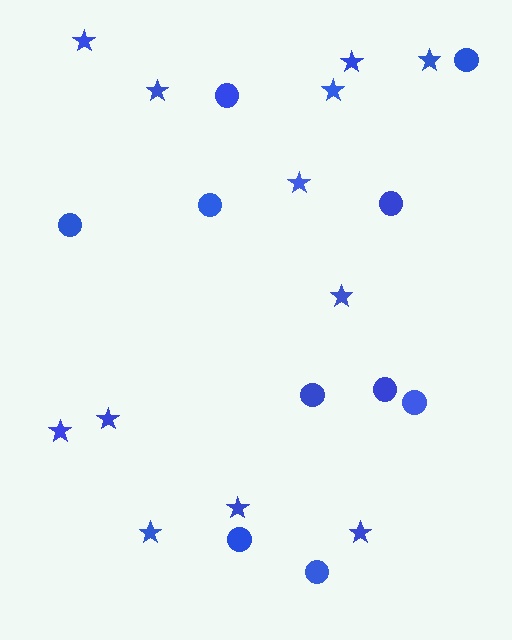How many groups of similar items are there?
There are 2 groups: one group of stars (12) and one group of circles (10).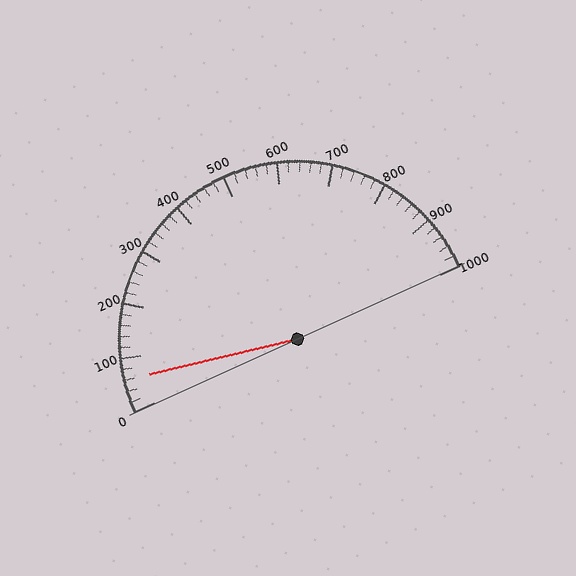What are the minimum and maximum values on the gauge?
The gauge ranges from 0 to 1000.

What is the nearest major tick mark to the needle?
The nearest major tick mark is 100.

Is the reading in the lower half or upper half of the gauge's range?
The reading is in the lower half of the range (0 to 1000).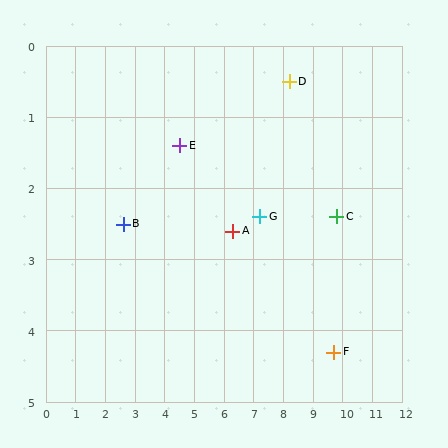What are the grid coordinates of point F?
Point F is at approximately (9.7, 4.3).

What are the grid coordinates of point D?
Point D is at approximately (8.2, 0.5).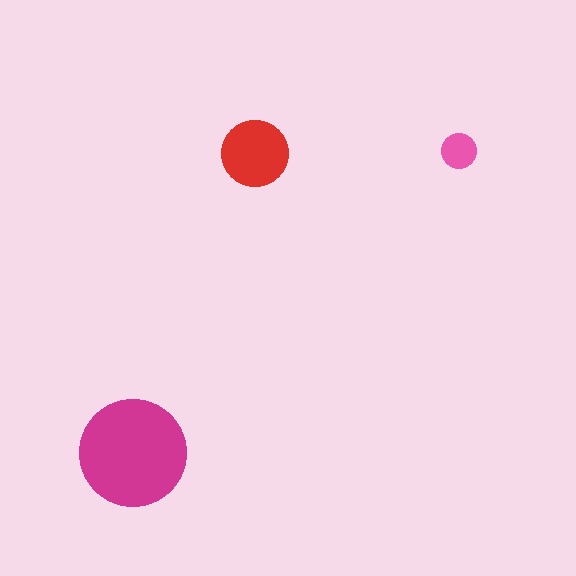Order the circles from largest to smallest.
the magenta one, the red one, the pink one.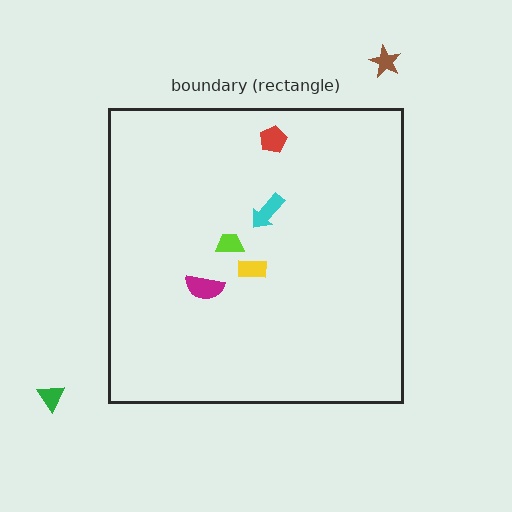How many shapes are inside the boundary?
5 inside, 2 outside.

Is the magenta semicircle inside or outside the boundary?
Inside.